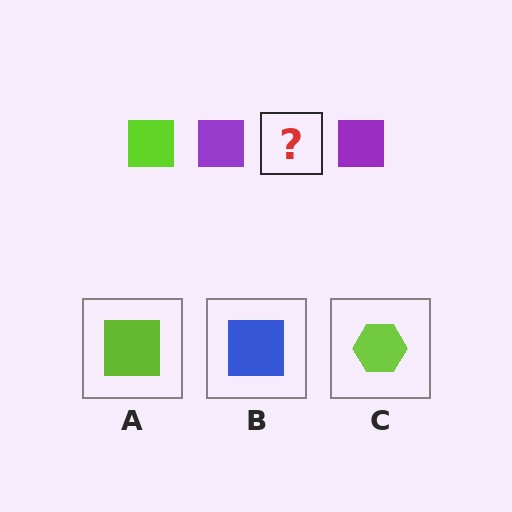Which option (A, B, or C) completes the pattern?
A.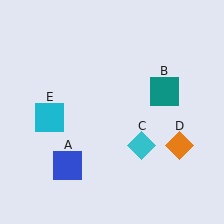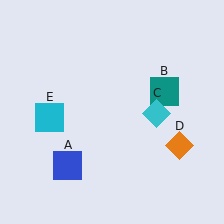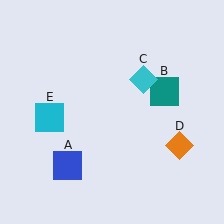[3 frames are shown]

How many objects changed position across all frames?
1 object changed position: cyan diamond (object C).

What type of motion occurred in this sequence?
The cyan diamond (object C) rotated counterclockwise around the center of the scene.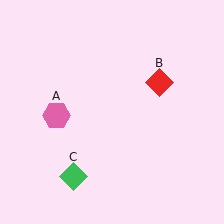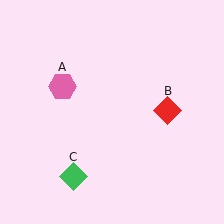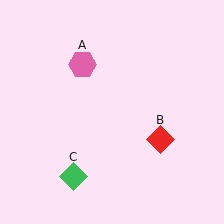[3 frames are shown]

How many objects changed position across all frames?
2 objects changed position: pink hexagon (object A), red diamond (object B).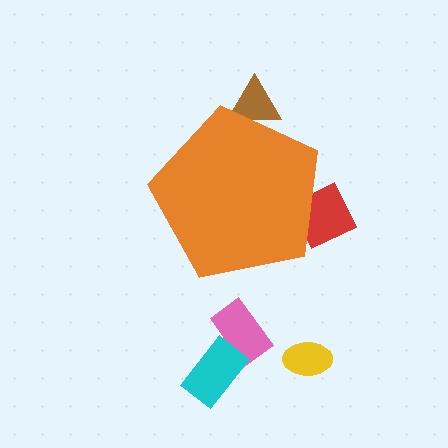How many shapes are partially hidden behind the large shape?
2 shapes are partially hidden.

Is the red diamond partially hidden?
Yes, the red diamond is partially hidden behind the orange pentagon.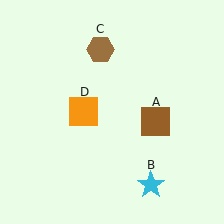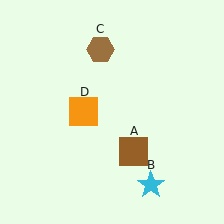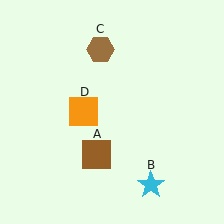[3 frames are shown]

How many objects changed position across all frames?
1 object changed position: brown square (object A).